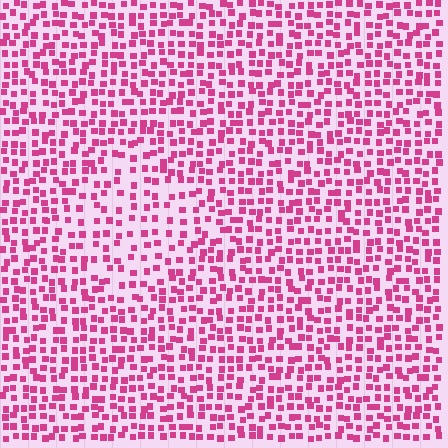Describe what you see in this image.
The image contains small magenta elements arranged at two different densities. A diamond-shaped region is visible where the elements are less densely packed than the surrounding area.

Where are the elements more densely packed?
The elements are more densely packed outside the diamond boundary.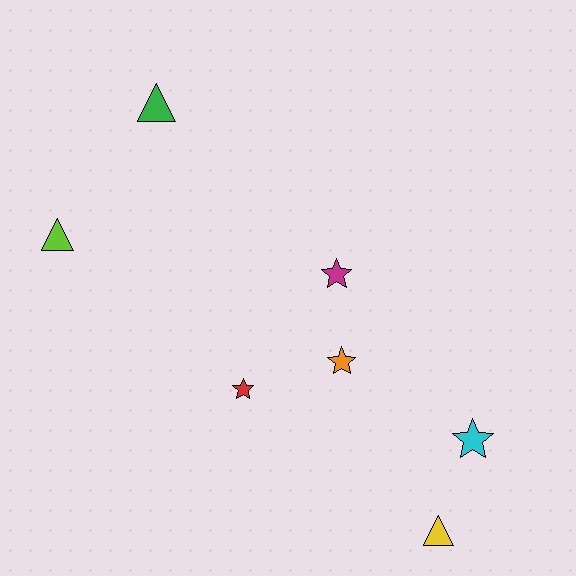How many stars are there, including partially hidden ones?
There are 4 stars.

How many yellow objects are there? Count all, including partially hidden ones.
There is 1 yellow object.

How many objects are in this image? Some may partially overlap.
There are 7 objects.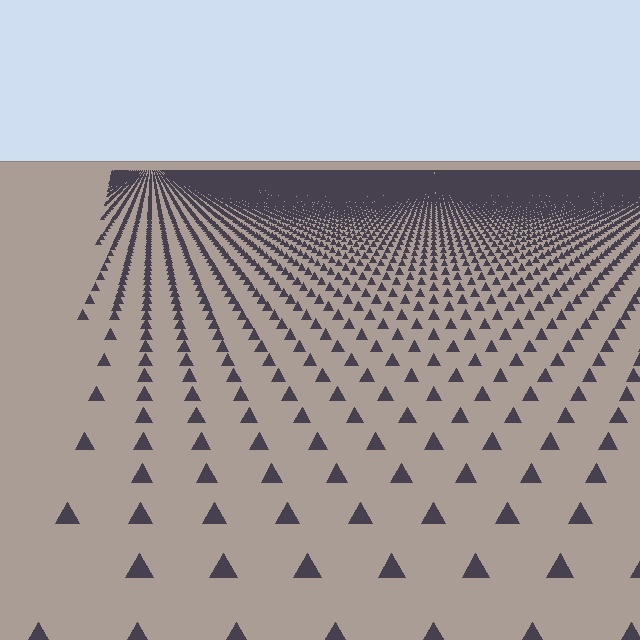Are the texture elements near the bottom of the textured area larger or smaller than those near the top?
Larger. Near the bottom, elements are closer to the viewer and appear at a bigger on-screen size.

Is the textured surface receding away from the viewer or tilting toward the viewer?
The surface is receding away from the viewer. Texture elements get smaller and denser toward the top.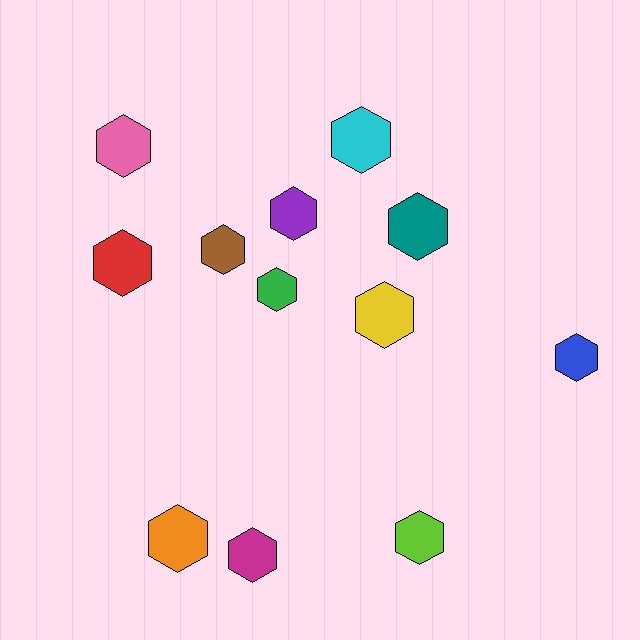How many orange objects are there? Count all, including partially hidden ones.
There is 1 orange object.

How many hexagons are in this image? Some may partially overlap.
There are 12 hexagons.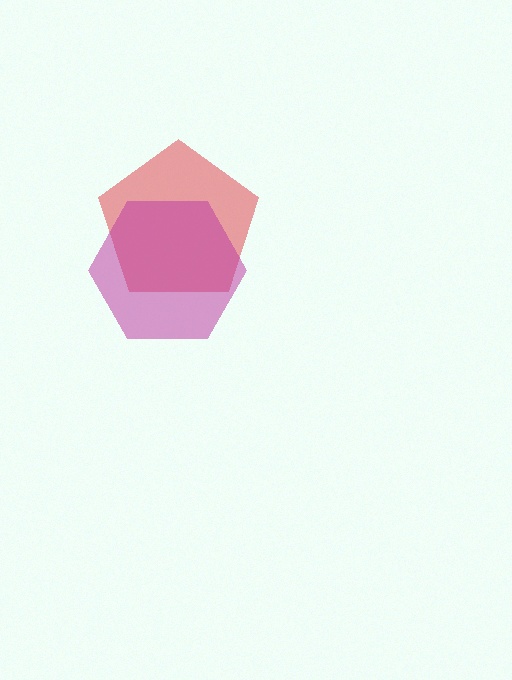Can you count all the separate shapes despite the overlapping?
Yes, there are 2 separate shapes.